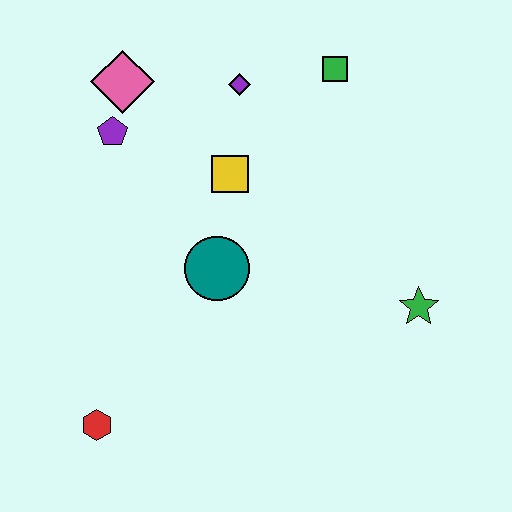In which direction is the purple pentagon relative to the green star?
The purple pentagon is to the left of the green star.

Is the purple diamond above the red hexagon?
Yes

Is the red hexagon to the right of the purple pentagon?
No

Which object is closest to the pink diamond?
The purple pentagon is closest to the pink diamond.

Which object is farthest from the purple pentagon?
The green star is farthest from the purple pentagon.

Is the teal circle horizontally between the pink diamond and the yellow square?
Yes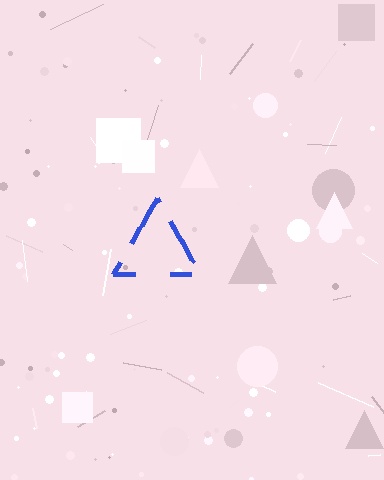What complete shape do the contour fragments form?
The contour fragments form a triangle.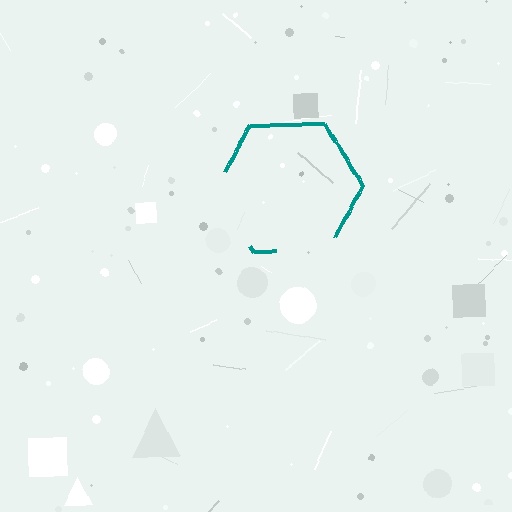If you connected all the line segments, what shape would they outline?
They would outline a hexagon.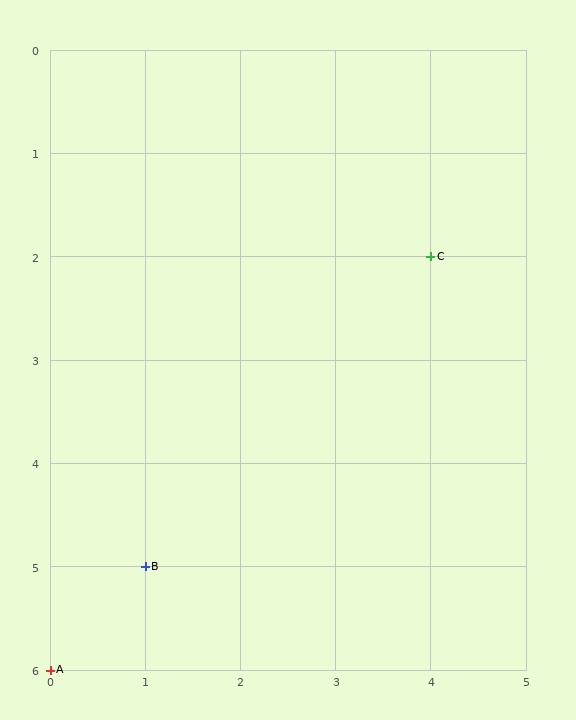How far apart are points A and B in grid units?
Points A and B are 1 column and 1 row apart (about 1.4 grid units diagonally).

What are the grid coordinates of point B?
Point B is at grid coordinates (1, 5).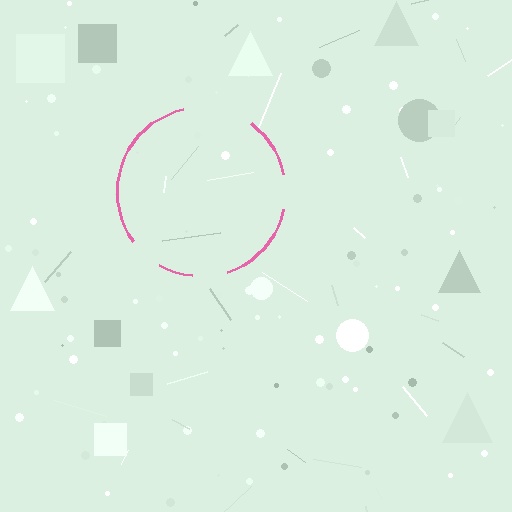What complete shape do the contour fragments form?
The contour fragments form a circle.